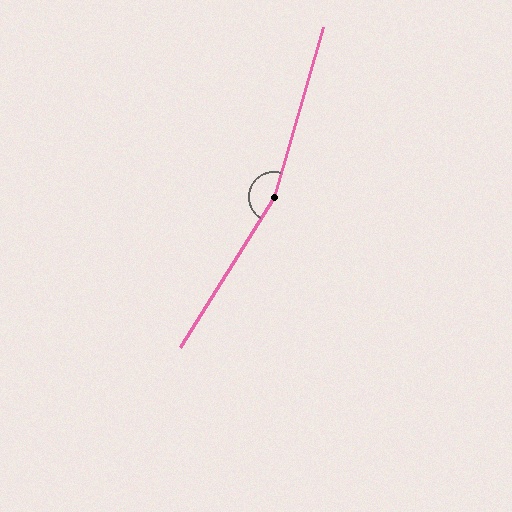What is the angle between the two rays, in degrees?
Approximately 164 degrees.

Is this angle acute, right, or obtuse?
It is obtuse.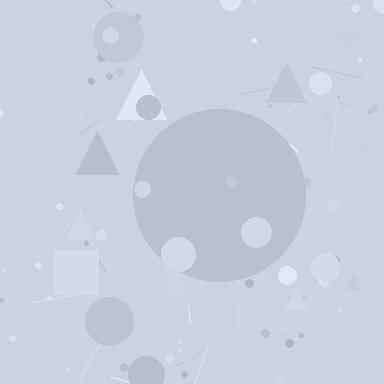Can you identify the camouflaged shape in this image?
The camouflaged shape is a circle.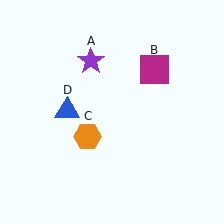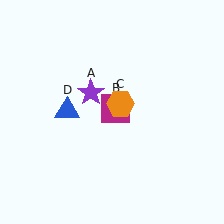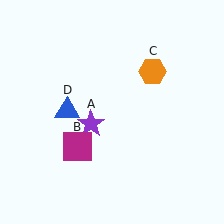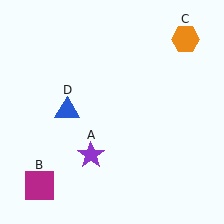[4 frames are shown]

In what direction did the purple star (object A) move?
The purple star (object A) moved down.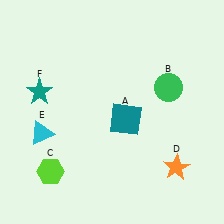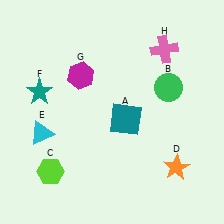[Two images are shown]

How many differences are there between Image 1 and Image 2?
There are 2 differences between the two images.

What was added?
A magenta hexagon (G), a pink cross (H) were added in Image 2.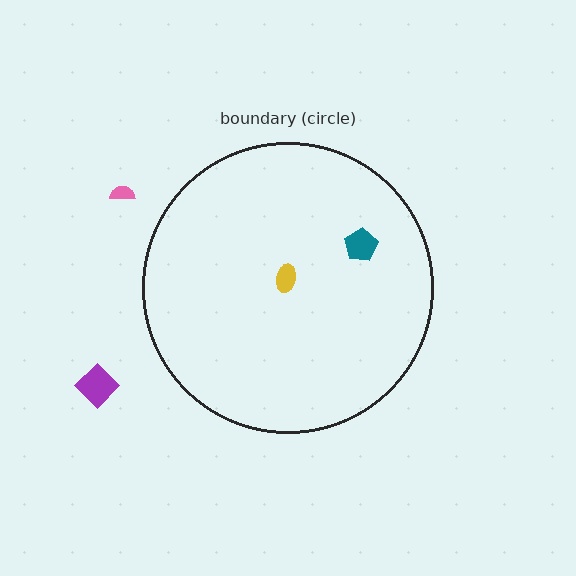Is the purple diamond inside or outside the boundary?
Outside.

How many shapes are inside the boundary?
2 inside, 2 outside.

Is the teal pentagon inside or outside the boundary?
Inside.